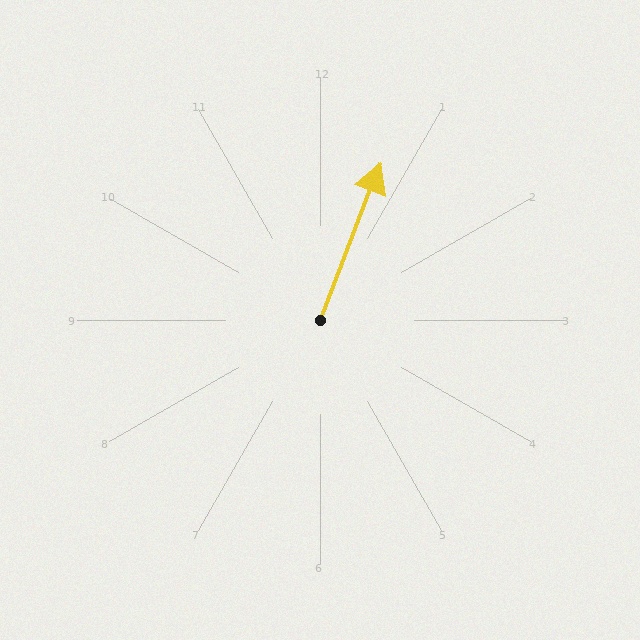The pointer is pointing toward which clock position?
Roughly 1 o'clock.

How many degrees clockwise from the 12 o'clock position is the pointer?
Approximately 21 degrees.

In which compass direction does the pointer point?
North.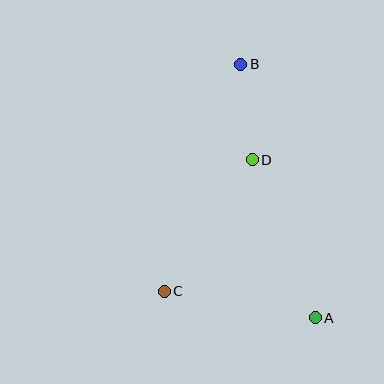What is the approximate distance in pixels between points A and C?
The distance between A and C is approximately 153 pixels.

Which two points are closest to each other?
Points B and D are closest to each other.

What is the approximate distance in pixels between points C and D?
The distance between C and D is approximately 159 pixels.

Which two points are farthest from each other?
Points A and B are farthest from each other.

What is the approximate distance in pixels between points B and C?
The distance between B and C is approximately 240 pixels.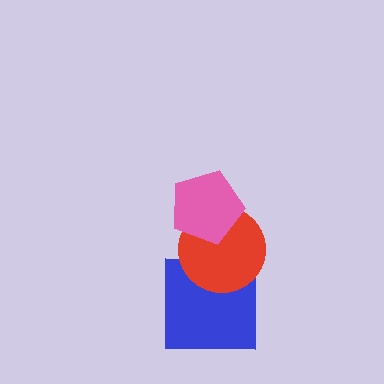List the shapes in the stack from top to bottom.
From top to bottom: the pink pentagon, the red circle, the blue square.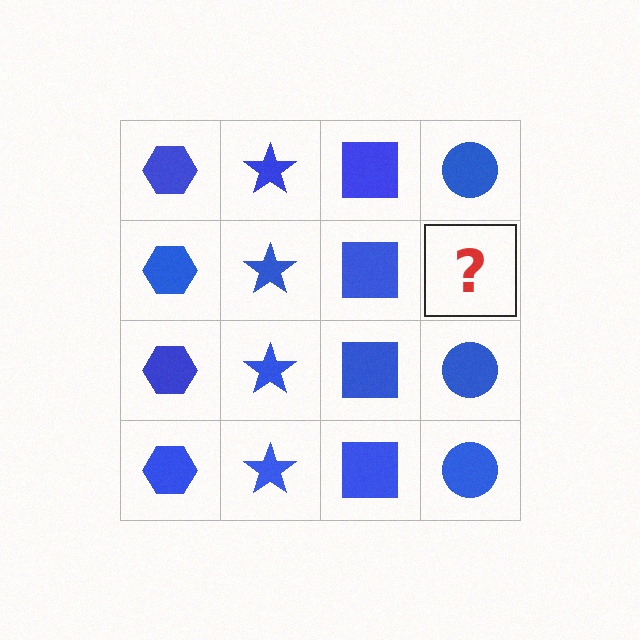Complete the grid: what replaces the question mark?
The question mark should be replaced with a blue circle.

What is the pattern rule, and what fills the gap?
The rule is that each column has a consistent shape. The gap should be filled with a blue circle.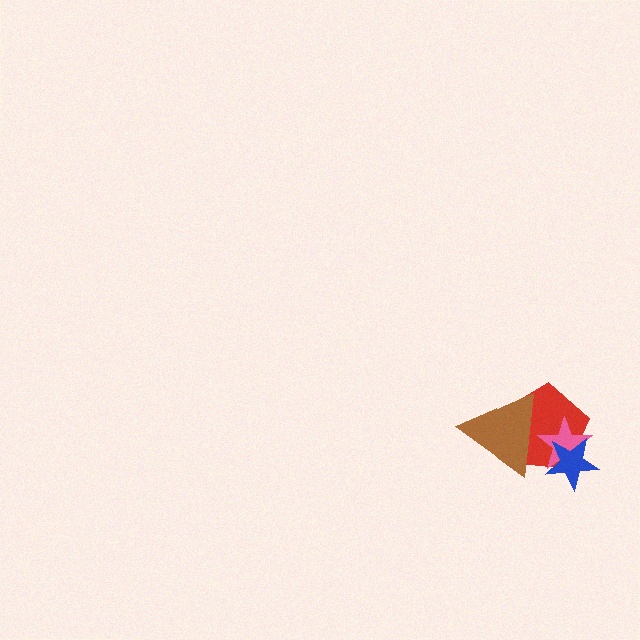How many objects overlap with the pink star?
3 objects overlap with the pink star.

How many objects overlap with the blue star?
2 objects overlap with the blue star.